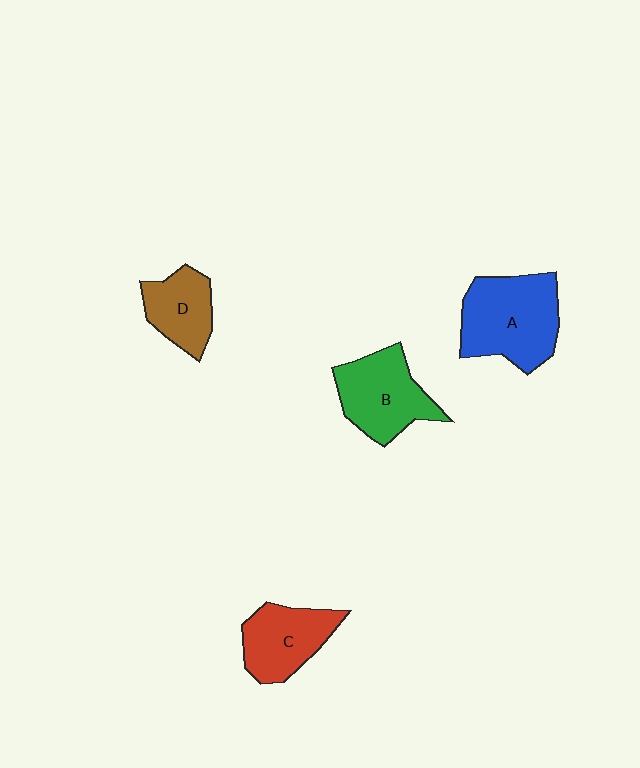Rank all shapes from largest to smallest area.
From largest to smallest: A (blue), B (green), C (red), D (brown).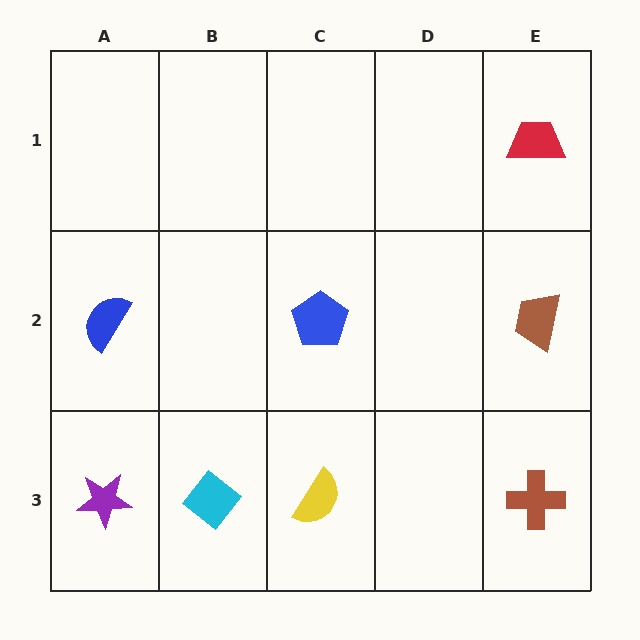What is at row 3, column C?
A yellow semicircle.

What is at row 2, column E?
A brown trapezoid.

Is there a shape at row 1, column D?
No, that cell is empty.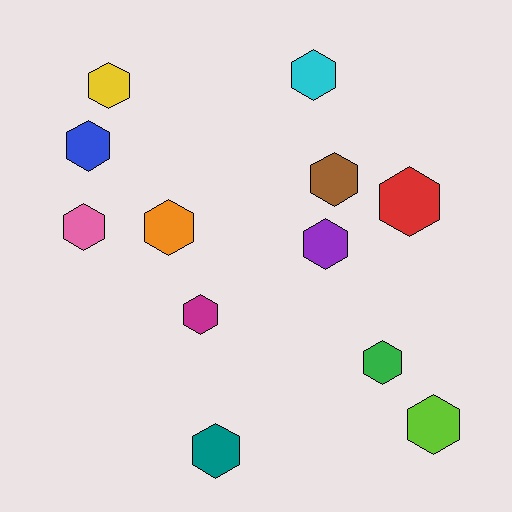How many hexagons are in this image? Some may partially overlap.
There are 12 hexagons.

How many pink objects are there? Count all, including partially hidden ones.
There is 1 pink object.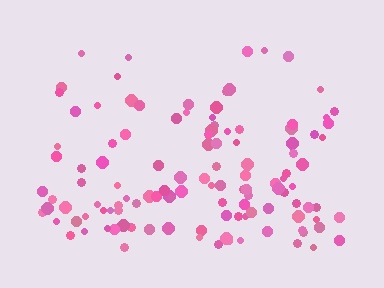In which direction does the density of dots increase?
From top to bottom, with the bottom side densest.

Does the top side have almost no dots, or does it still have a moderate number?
Still a moderate number, just noticeably fewer than the bottom.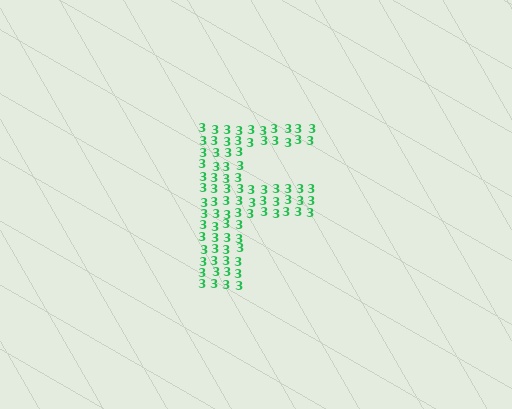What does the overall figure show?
The overall figure shows the letter F.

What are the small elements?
The small elements are digit 3's.